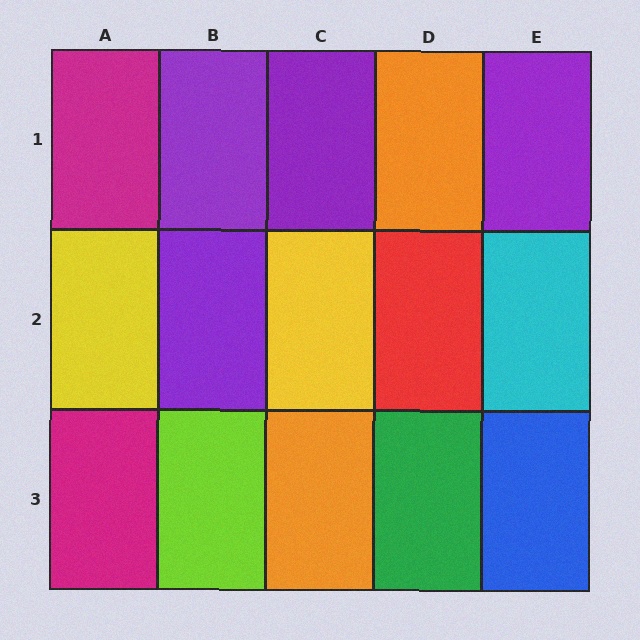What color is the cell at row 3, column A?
Magenta.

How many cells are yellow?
2 cells are yellow.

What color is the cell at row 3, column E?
Blue.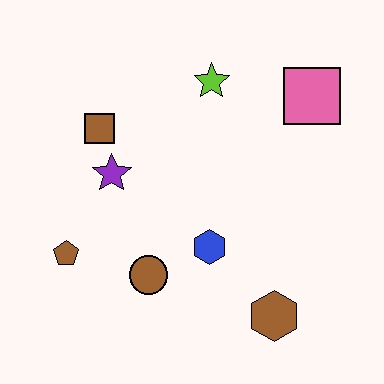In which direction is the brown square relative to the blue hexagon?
The brown square is above the blue hexagon.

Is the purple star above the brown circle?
Yes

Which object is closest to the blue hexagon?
The brown circle is closest to the blue hexagon.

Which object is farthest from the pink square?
The brown pentagon is farthest from the pink square.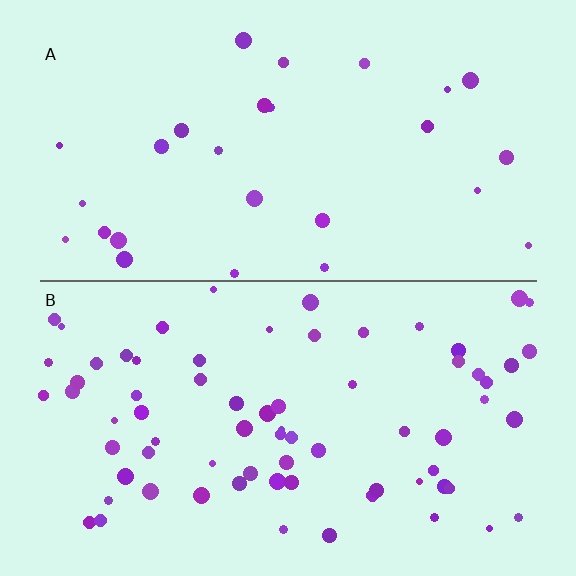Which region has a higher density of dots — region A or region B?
B (the bottom).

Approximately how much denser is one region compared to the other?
Approximately 2.7× — region B over region A.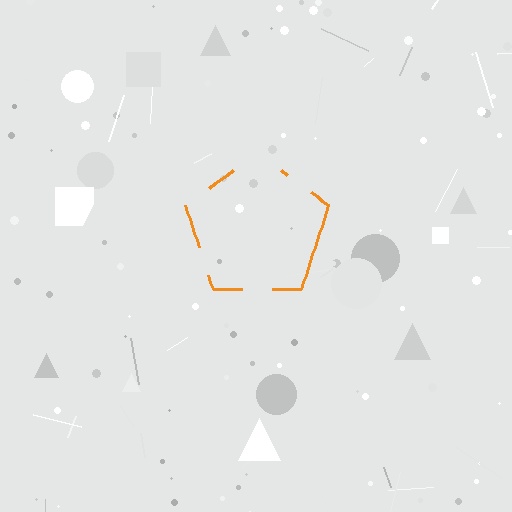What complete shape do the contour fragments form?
The contour fragments form a pentagon.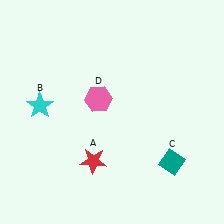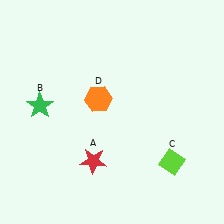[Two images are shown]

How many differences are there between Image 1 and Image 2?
There are 3 differences between the two images.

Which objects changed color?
B changed from cyan to green. C changed from teal to lime. D changed from pink to orange.